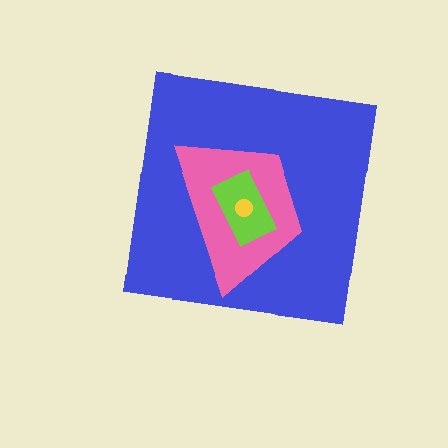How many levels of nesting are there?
4.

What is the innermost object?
The yellow circle.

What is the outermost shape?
The blue square.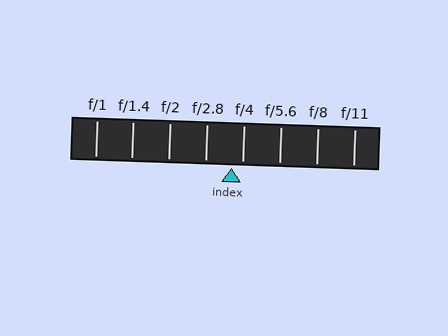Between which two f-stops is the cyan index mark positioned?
The index mark is between f/2.8 and f/4.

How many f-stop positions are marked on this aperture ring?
There are 8 f-stop positions marked.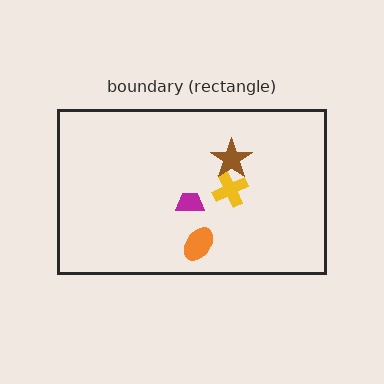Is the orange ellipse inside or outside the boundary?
Inside.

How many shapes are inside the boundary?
4 inside, 0 outside.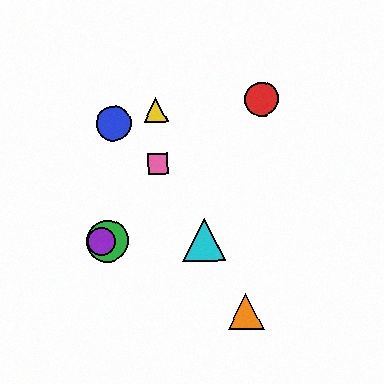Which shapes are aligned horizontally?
The green circle, the purple circle, the cyan triangle are aligned horizontally.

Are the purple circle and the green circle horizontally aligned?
Yes, both are at y≈242.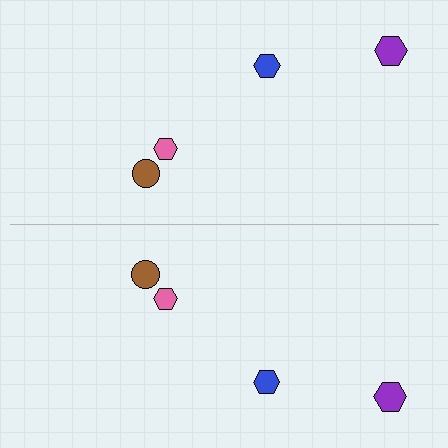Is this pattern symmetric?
Yes, this pattern has bilateral (reflection) symmetry.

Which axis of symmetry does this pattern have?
The pattern has a horizontal axis of symmetry running through the center of the image.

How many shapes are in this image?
There are 8 shapes in this image.